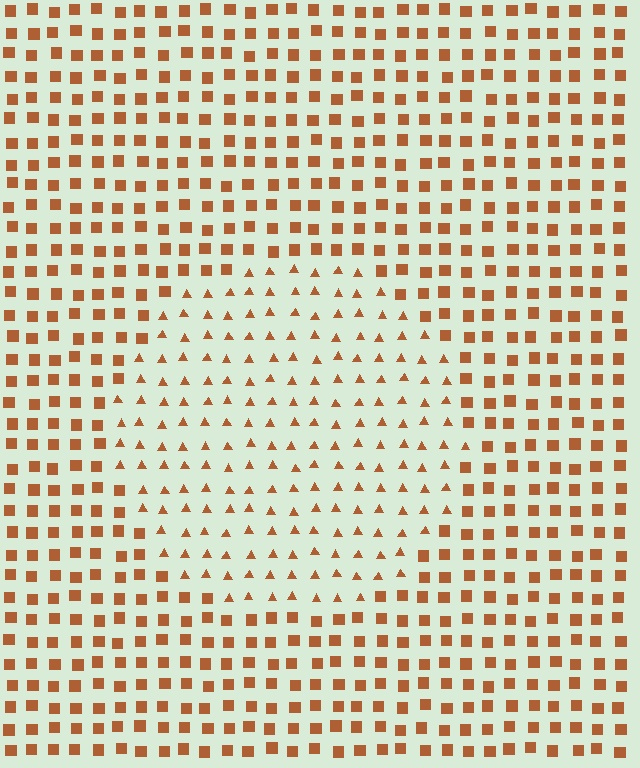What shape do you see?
I see a circle.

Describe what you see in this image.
The image is filled with small brown elements arranged in a uniform grid. A circle-shaped region contains triangles, while the surrounding area contains squares. The boundary is defined purely by the change in element shape.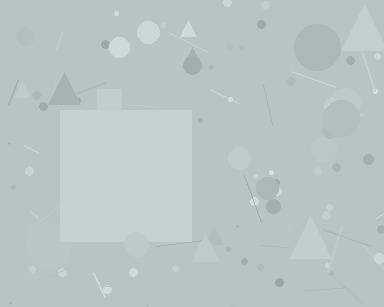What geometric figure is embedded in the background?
A square is embedded in the background.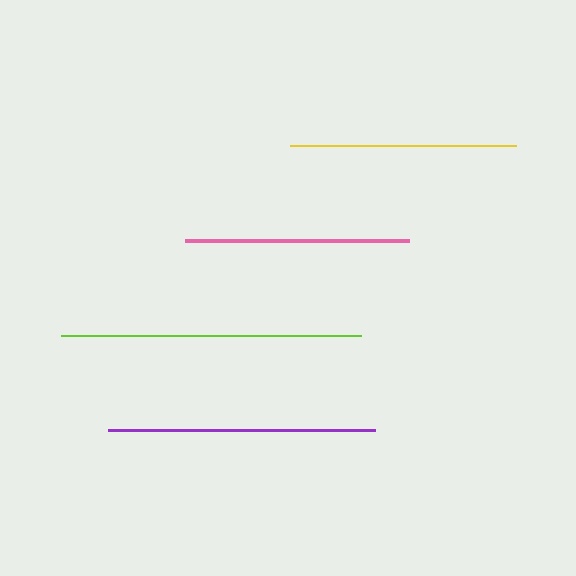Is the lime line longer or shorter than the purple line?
The lime line is longer than the purple line.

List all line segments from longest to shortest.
From longest to shortest: lime, purple, yellow, pink.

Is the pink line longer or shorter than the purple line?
The purple line is longer than the pink line.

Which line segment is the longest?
The lime line is the longest at approximately 300 pixels.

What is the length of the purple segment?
The purple segment is approximately 267 pixels long.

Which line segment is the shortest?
The pink line is the shortest at approximately 224 pixels.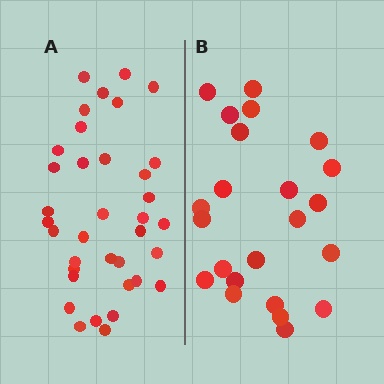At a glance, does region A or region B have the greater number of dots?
Region A (the left region) has more dots.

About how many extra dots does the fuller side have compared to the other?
Region A has approximately 15 more dots than region B.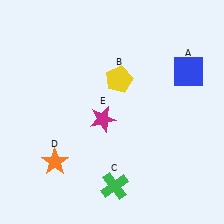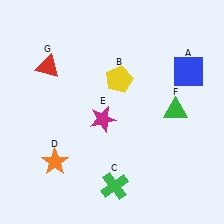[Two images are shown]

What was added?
A green triangle (F), a red triangle (G) were added in Image 2.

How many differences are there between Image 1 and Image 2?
There are 2 differences between the two images.